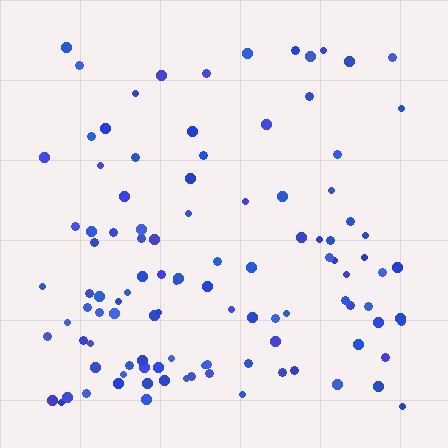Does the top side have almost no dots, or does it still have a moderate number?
Still a moderate number, just noticeably fewer than the bottom.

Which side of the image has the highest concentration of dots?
The bottom.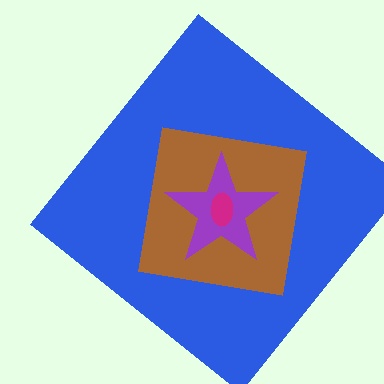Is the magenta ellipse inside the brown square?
Yes.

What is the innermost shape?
The magenta ellipse.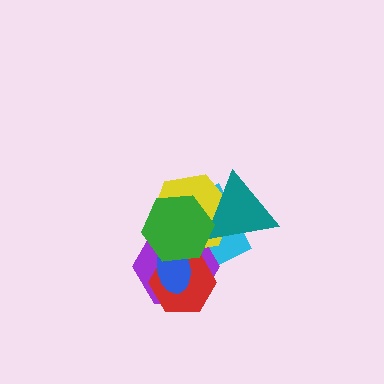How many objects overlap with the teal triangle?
3 objects overlap with the teal triangle.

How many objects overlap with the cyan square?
6 objects overlap with the cyan square.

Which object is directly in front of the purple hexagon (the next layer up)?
The yellow hexagon is directly in front of the purple hexagon.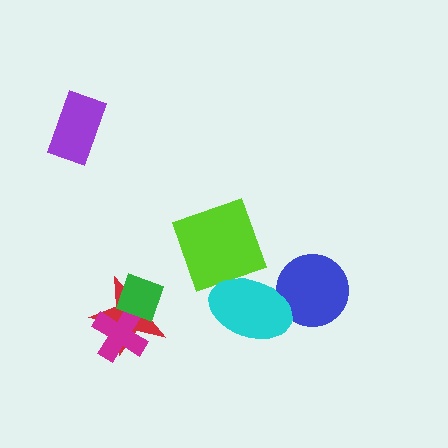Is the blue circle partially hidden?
Yes, it is partially covered by another shape.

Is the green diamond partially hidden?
No, no other shape covers it.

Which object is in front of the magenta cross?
The green diamond is in front of the magenta cross.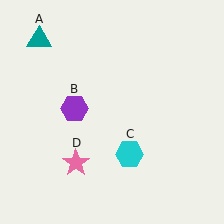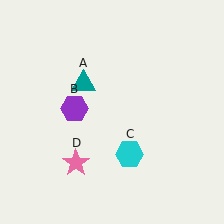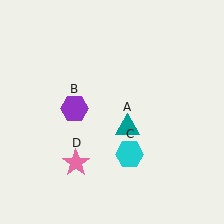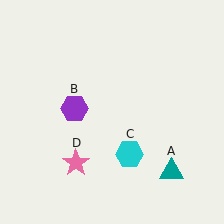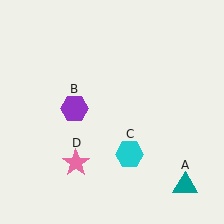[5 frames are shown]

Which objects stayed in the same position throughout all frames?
Purple hexagon (object B) and cyan hexagon (object C) and pink star (object D) remained stationary.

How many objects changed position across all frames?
1 object changed position: teal triangle (object A).